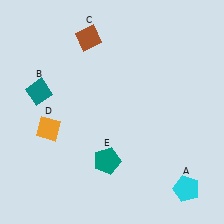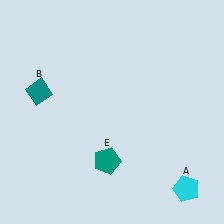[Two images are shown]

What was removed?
The brown diamond (C), the orange diamond (D) were removed in Image 2.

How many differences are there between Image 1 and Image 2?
There are 2 differences between the two images.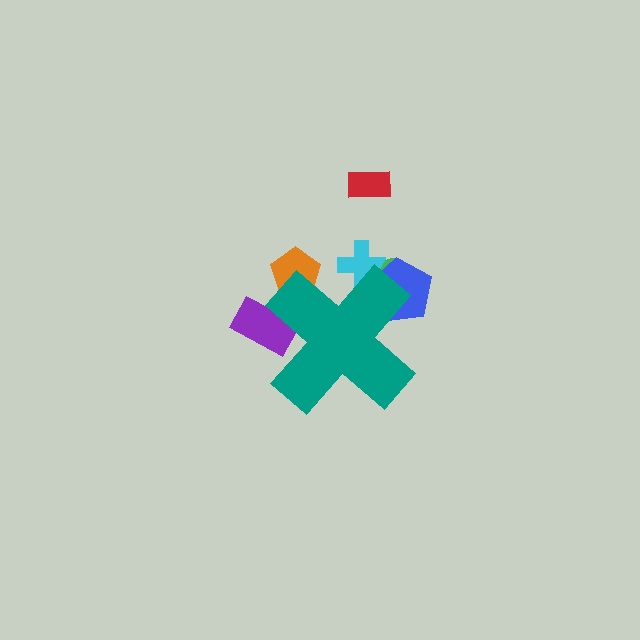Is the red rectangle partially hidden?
No, the red rectangle is fully visible.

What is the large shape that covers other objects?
A teal cross.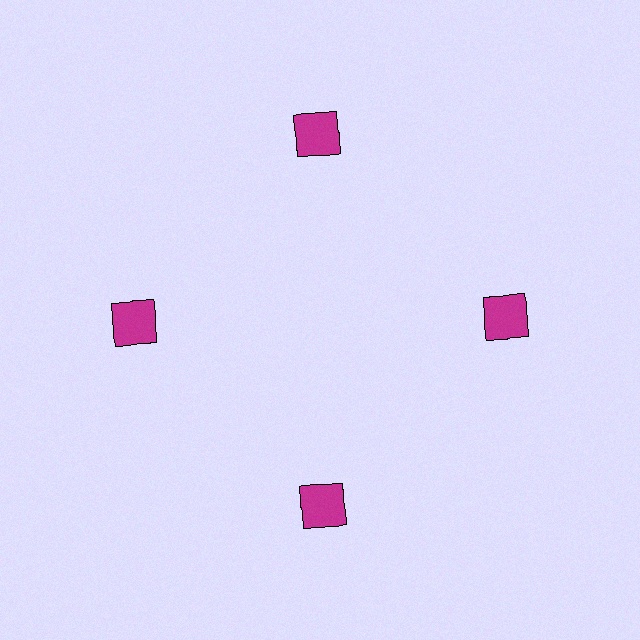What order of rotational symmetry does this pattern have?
This pattern has 4-fold rotational symmetry.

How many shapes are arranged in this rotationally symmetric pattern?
There are 4 shapes, arranged in 4 groups of 1.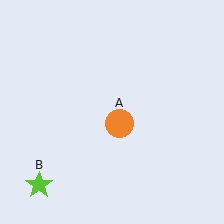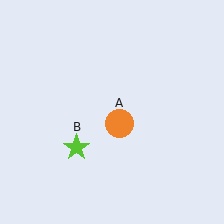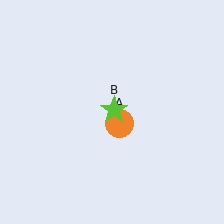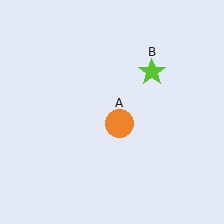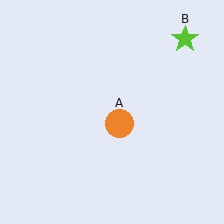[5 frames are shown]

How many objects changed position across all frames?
1 object changed position: lime star (object B).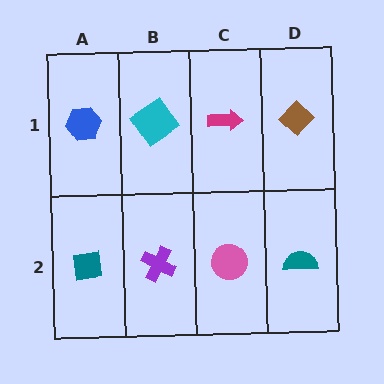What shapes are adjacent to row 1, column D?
A teal semicircle (row 2, column D), a magenta arrow (row 1, column C).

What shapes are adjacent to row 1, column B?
A purple cross (row 2, column B), a blue hexagon (row 1, column A), a magenta arrow (row 1, column C).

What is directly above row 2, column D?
A brown diamond.